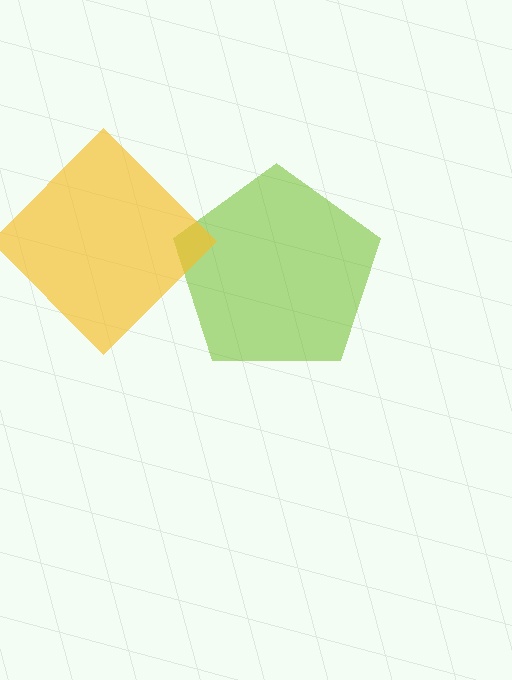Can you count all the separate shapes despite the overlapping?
Yes, there are 2 separate shapes.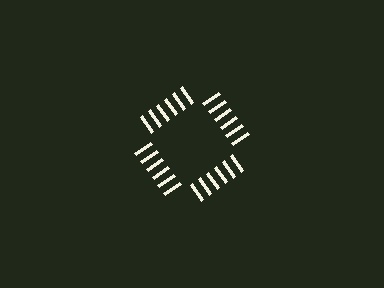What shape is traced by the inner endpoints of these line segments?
An illusory square — the line segments terminate on its edges but no continuous stroke is drawn.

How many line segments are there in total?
24 — 6 along each of the 4 edges.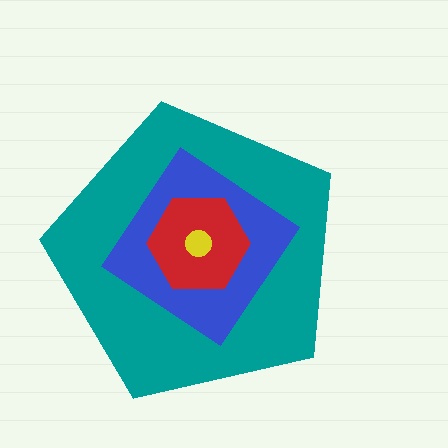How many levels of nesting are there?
4.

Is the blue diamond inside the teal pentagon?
Yes.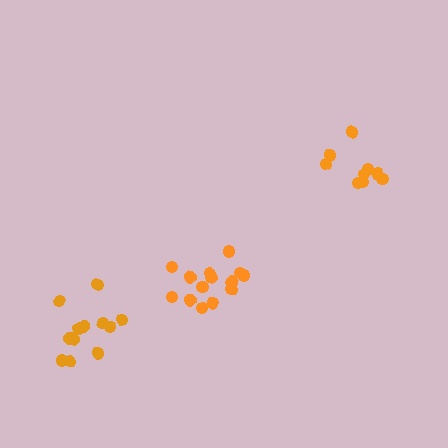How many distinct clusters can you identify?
There are 3 distinct clusters.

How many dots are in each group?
Group 1: 13 dots, Group 2: 14 dots, Group 3: 10 dots (37 total).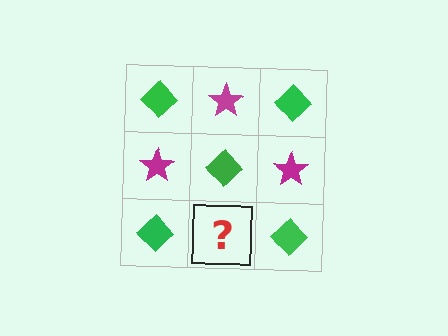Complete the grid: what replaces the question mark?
The question mark should be replaced with a magenta star.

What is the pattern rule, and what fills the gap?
The rule is that it alternates green diamond and magenta star in a checkerboard pattern. The gap should be filled with a magenta star.